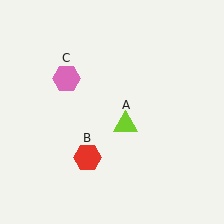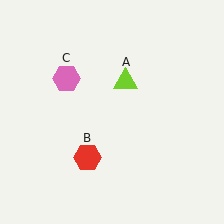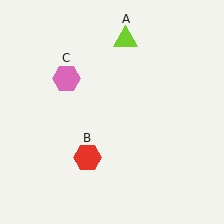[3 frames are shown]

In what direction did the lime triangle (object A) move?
The lime triangle (object A) moved up.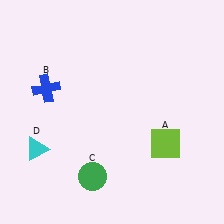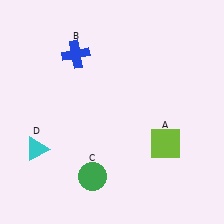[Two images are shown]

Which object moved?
The blue cross (B) moved up.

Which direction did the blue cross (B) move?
The blue cross (B) moved up.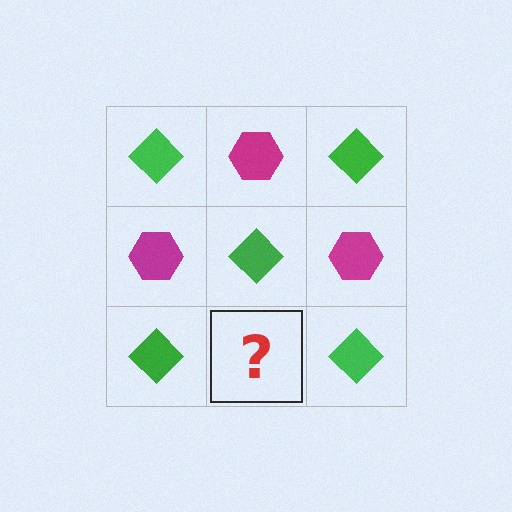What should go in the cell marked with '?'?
The missing cell should contain a magenta hexagon.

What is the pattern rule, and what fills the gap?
The rule is that it alternates green diamond and magenta hexagon in a checkerboard pattern. The gap should be filled with a magenta hexagon.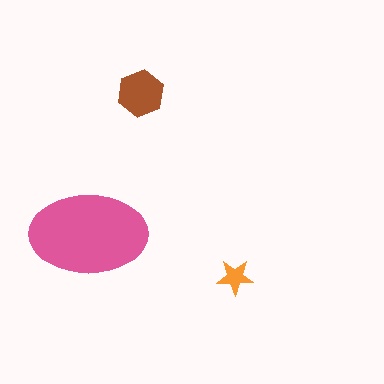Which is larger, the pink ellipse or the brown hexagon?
The pink ellipse.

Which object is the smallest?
The orange star.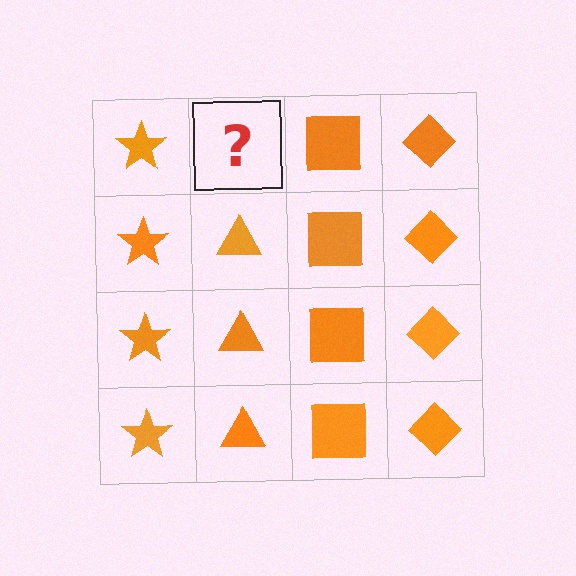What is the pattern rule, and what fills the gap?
The rule is that each column has a consistent shape. The gap should be filled with an orange triangle.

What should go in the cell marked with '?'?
The missing cell should contain an orange triangle.